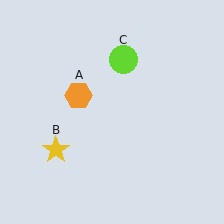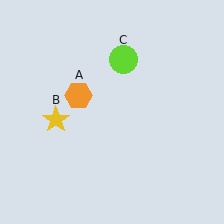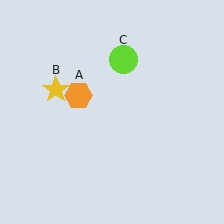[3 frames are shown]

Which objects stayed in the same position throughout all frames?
Orange hexagon (object A) and lime circle (object C) remained stationary.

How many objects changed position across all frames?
1 object changed position: yellow star (object B).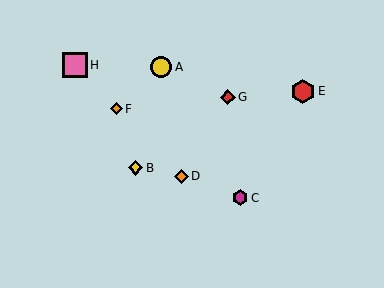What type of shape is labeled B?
Shape B is a yellow diamond.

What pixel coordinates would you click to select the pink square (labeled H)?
Click at (75, 65) to select the pink square H.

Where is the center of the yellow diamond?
The center of the yellow diamond is at (135, 168).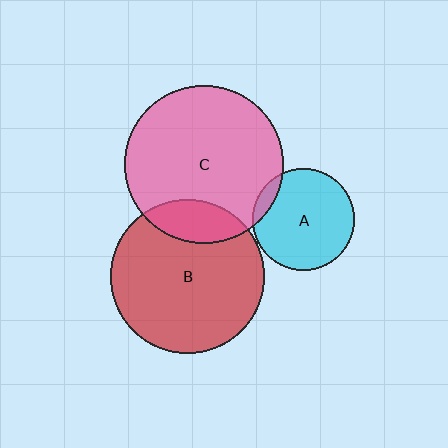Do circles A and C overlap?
Yes.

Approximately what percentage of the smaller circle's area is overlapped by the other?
Approximately 10%.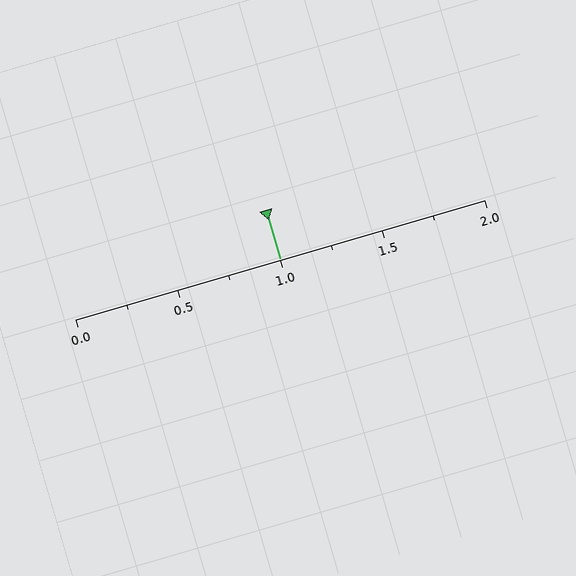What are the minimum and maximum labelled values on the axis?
The axis runs from 0.0 to 2.0.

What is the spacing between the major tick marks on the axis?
The major ticks are spaced 0.5 apart.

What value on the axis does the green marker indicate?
The marker indicates approximately 1.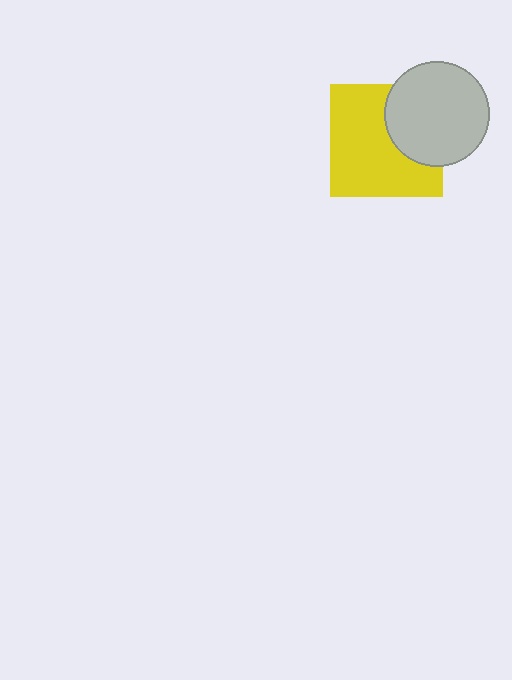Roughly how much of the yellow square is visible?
Most of it is visible (roughly 67%).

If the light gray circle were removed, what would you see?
You would see the complete yellow square.